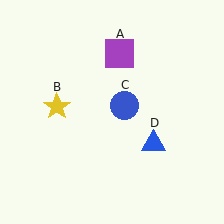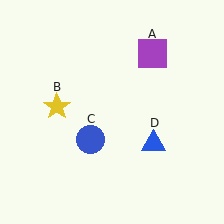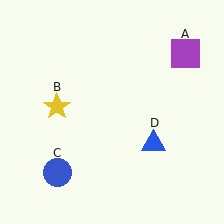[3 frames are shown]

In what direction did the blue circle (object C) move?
The blue circle (object C) moved down and to the left.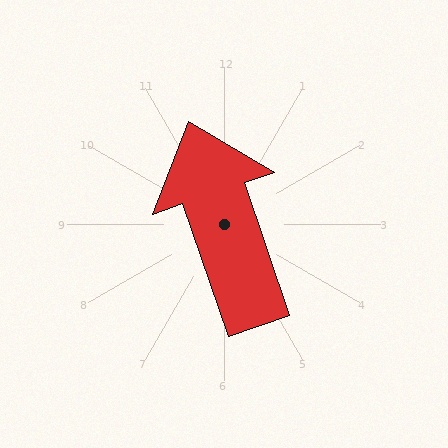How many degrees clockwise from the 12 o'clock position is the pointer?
Approximately 341 degrees.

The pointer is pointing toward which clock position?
Roughly 11 o'clock.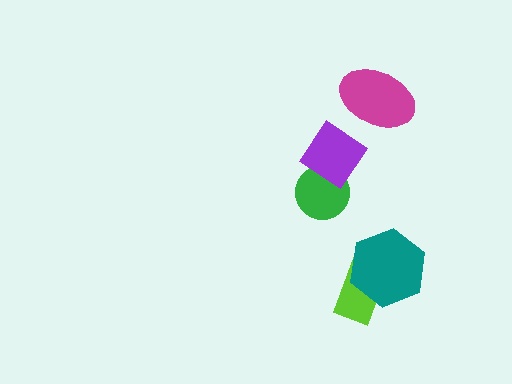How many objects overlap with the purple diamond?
1 object overlaps with the purple diamond.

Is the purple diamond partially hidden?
No, no other shape covers it.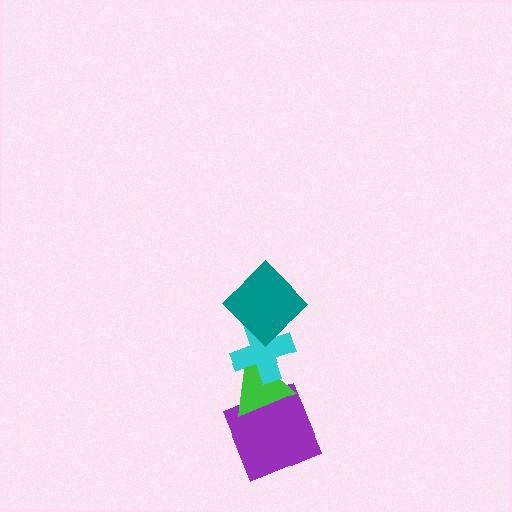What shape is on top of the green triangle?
The cyan cross is on top of the green triangle.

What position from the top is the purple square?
The purple square is 4th from the top.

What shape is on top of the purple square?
The green triangle is on top of the purple square.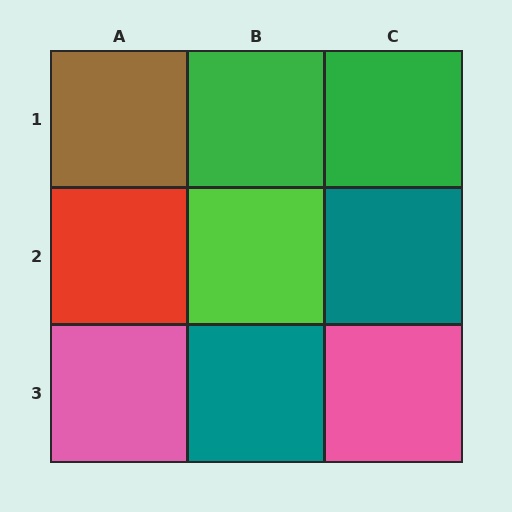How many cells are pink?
2 cells are pink.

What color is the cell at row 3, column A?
Pink.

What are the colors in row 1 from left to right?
Brown, green, green.